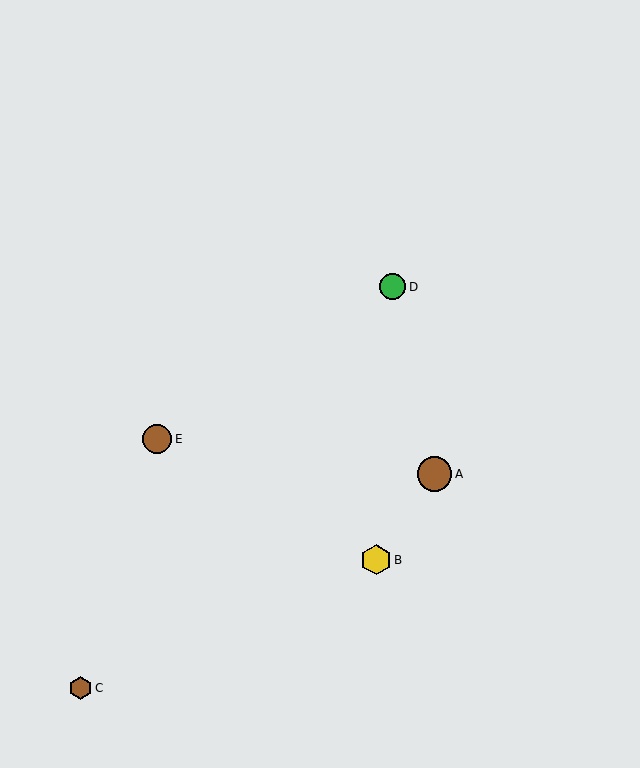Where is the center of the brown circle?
The center of the brown circle is at (157, 439).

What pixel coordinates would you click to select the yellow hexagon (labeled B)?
Click at (376, 560) to select the yellow hexagon B.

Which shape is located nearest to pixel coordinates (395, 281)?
The green circle (labeled D) at (392, 287) is nearest to that location.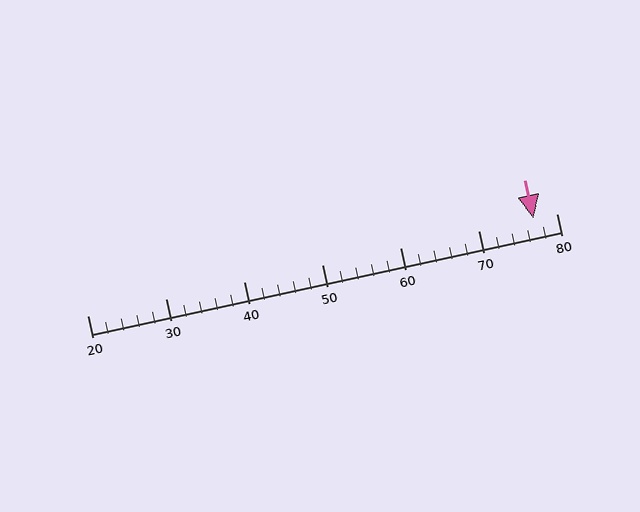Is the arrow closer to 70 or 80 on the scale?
The arrow is closer to 80.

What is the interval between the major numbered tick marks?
The major tick marks are spaced 10 units apart.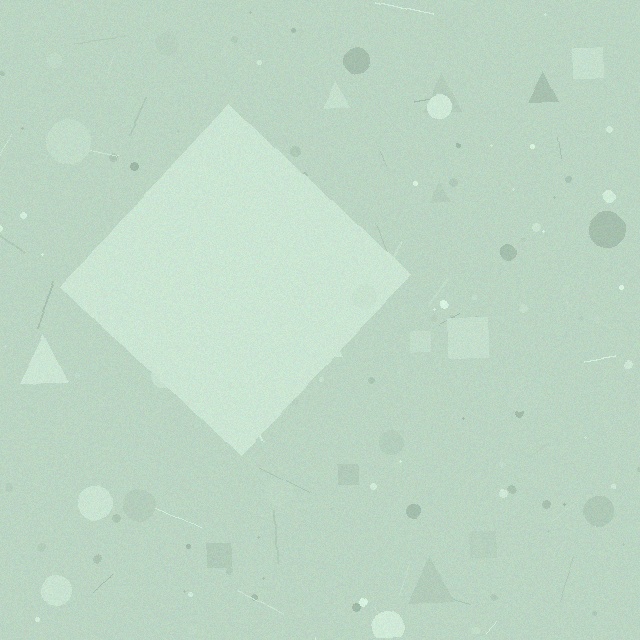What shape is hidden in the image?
A diamond is hidden in the image.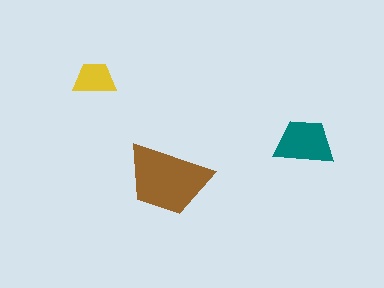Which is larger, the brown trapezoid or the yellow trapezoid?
The brown one.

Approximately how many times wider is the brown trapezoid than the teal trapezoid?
About 1.5 times wider.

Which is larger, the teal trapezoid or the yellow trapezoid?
The teal one.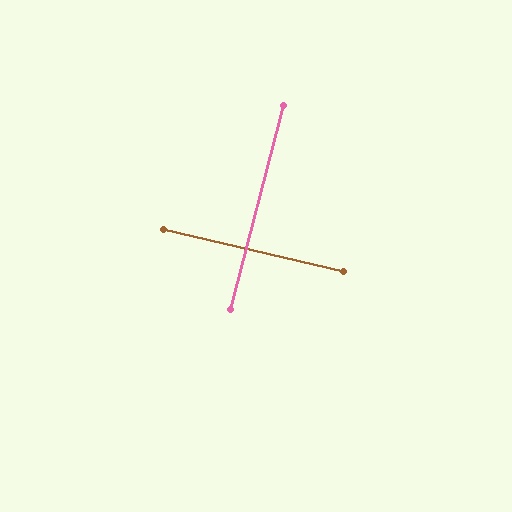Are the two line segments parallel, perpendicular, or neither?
Perpendicular — they meet at approximately 89°.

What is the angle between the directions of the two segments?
Approximately 89 degrees.